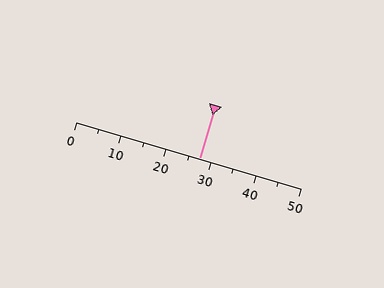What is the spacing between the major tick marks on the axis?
The major ticks are spaced 10 apart.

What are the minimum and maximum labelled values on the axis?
The axis runs from 0 to 50.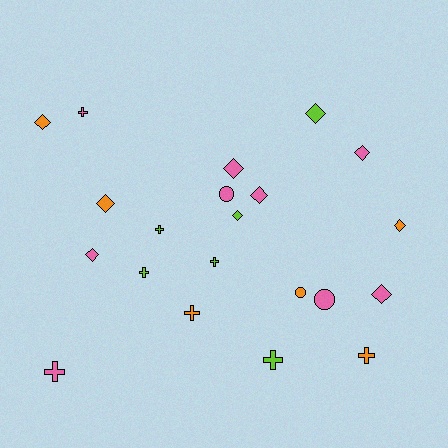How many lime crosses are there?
There are 4 lime crosses.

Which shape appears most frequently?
Diamond, with 10 objects.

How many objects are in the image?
There are 21 objects.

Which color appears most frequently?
Pink, with 9 objects.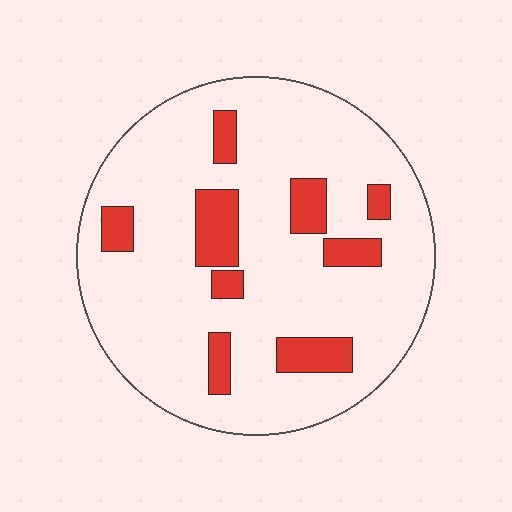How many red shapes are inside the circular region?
9.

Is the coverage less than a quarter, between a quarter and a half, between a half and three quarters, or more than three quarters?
Less than a quarter.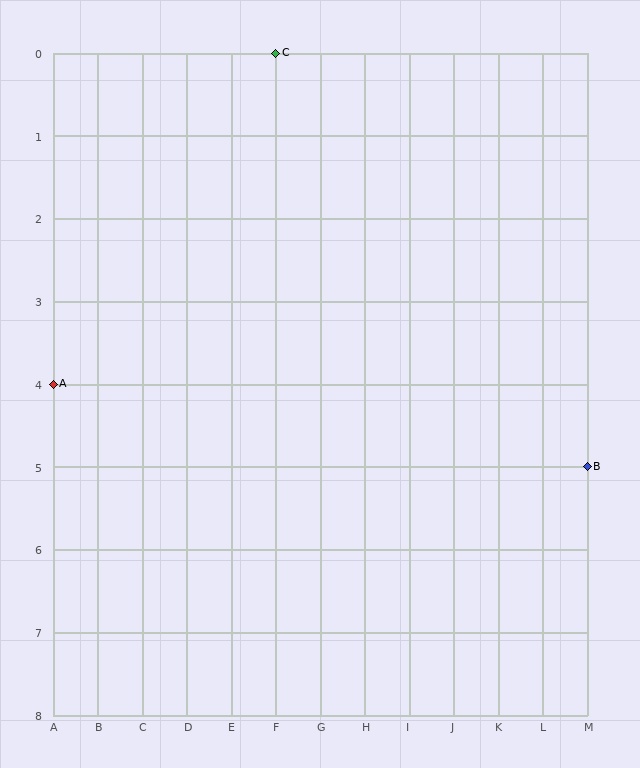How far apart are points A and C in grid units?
Points A and C are 5 columns and 4 rows apart (about 6.4 grid units diagonally).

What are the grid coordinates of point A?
Point A is at grid coordinates (A, 4).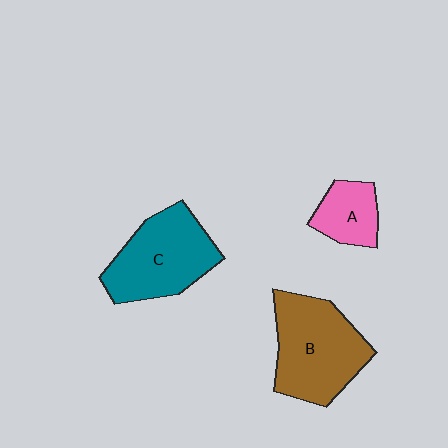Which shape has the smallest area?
Shape A (pink).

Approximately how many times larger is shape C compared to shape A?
Approximately 2.1 times.